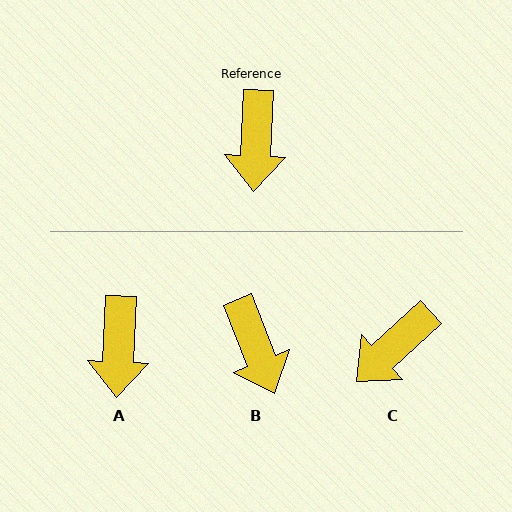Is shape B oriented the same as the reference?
No, it is off by about 24 degrees.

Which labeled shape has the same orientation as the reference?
A.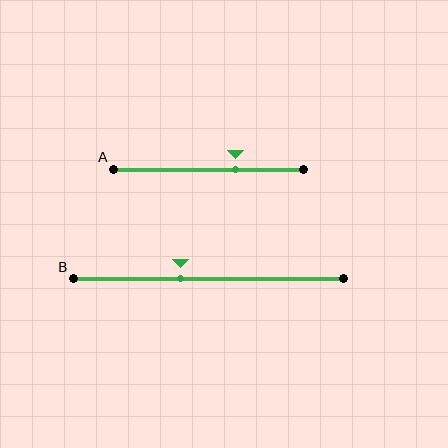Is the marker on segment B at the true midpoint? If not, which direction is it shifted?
No, the marker on segment B is shifted to the left by about 10% of the segment length.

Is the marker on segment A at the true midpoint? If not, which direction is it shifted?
No, the marker on segment A is shifted to the right by about 14% of the segment length.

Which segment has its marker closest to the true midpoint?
Segment B has its marker closest to the true midpoint.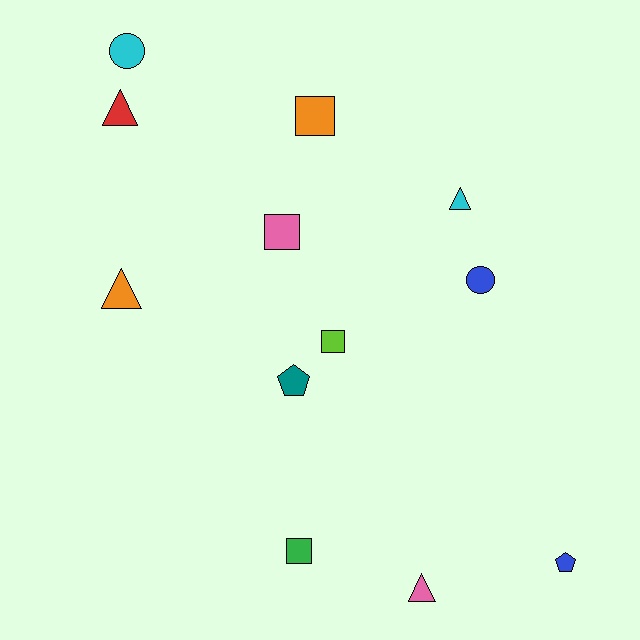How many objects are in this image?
There are 12 objects.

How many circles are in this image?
There are 2 circles.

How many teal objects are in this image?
There is 1 teal object.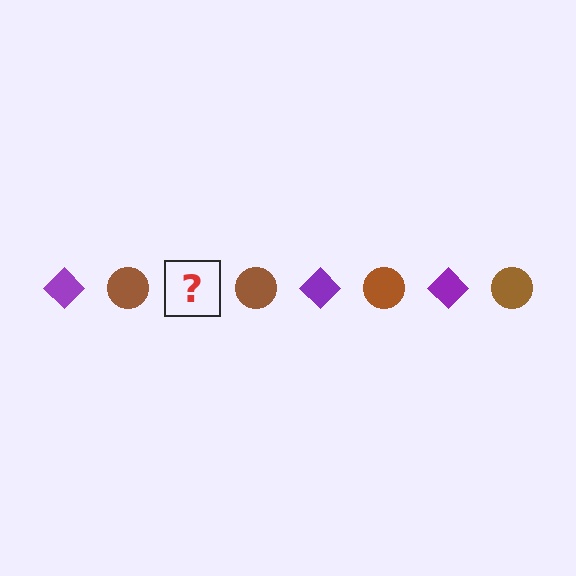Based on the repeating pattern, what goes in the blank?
The blank should be a purple diamond.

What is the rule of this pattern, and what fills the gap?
The rule is that the pattern alternates between purple diamond and brown circle. The gap should be filled with a purple diamond.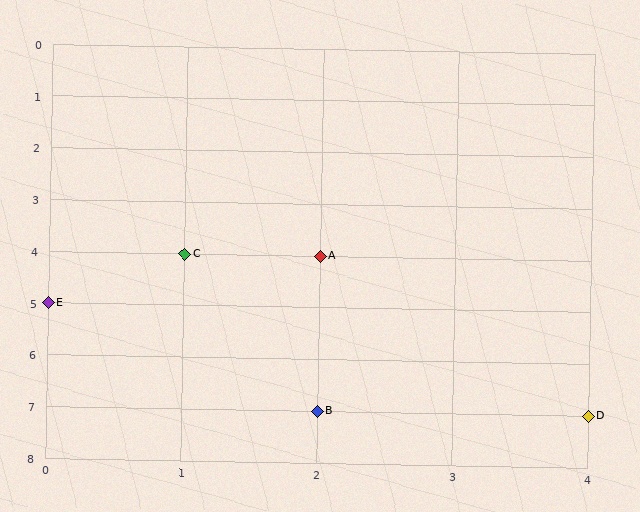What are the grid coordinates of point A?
Point A is at grid coordinates (2, 4).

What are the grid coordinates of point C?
Point C is at grid coordinates (1, 4).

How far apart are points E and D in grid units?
Points E and D are 4 columns and 2 rows apart (about 4.5 grid units diagonally).